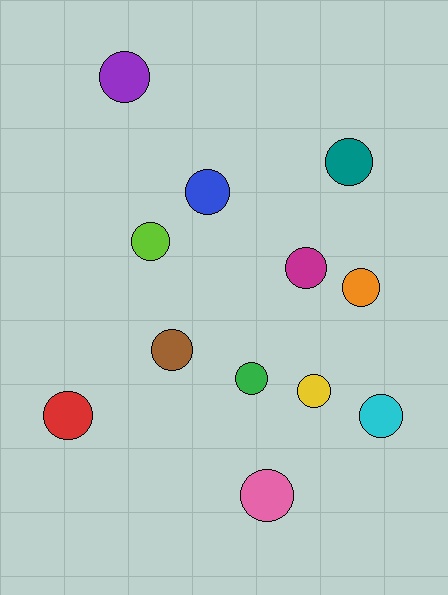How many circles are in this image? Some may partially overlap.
There are 12 circles.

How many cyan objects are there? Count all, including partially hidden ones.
There is 1 cyan object.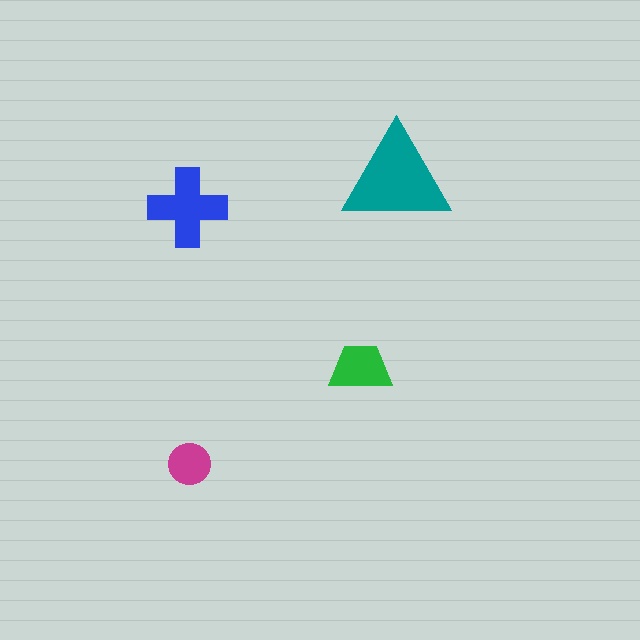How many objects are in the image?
There are 4 objects in the image.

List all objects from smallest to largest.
The magenta circle, the green trapezoid, the blue cross, the teal triangle.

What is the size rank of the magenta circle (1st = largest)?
4th.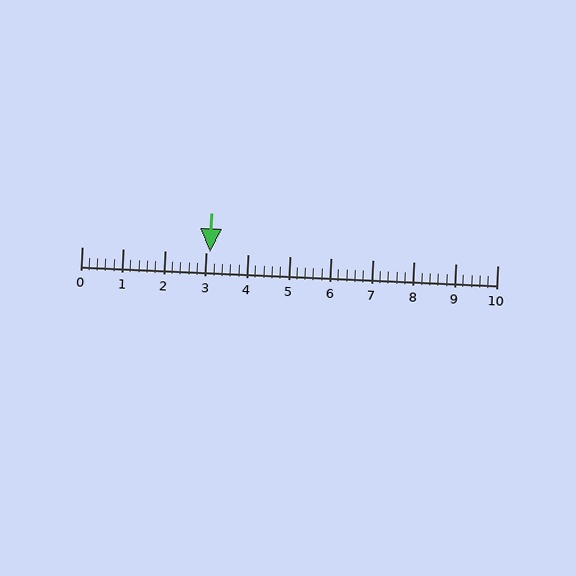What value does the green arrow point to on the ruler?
The green arrow points to approximately 3.1.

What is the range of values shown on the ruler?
The ruler shows values from 0 to 10.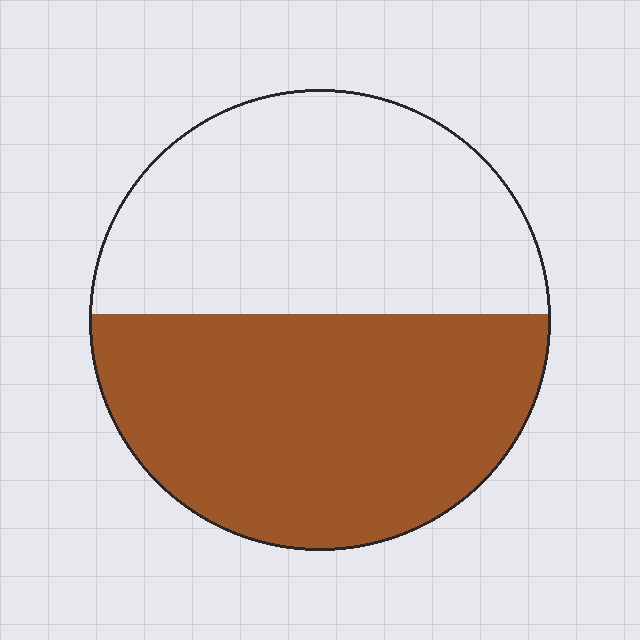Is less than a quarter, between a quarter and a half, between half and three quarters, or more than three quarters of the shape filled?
Between half and three quarters.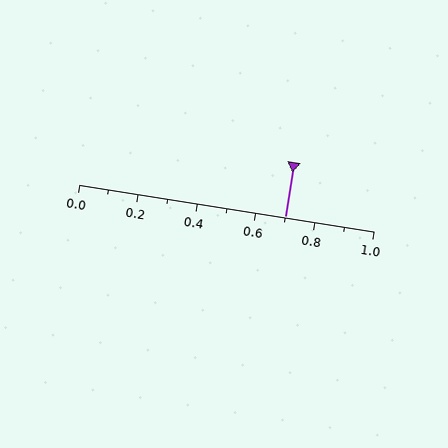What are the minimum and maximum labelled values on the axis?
The axis runs from 0.0 to 1.0.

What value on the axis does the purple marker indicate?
The marker indicates approximately 0.7.